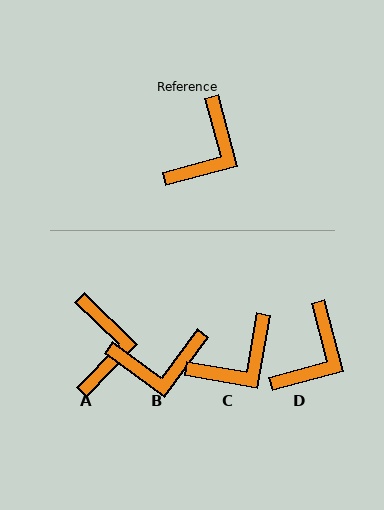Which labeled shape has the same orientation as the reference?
D.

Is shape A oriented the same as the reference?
No, it is off by about 31 degrees.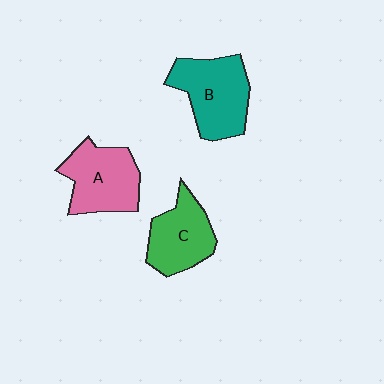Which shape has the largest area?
Shape B (teal).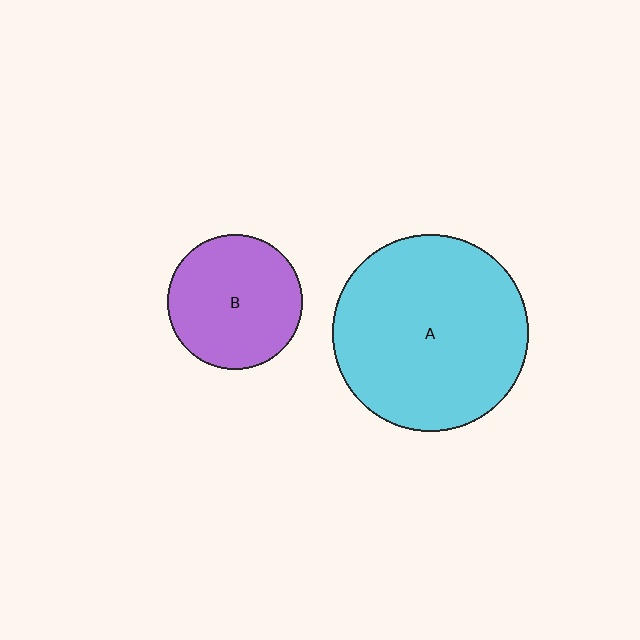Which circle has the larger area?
Circle A (cyan).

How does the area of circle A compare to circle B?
Approximately 2.1 times.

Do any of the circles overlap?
No, none of the circles overlap.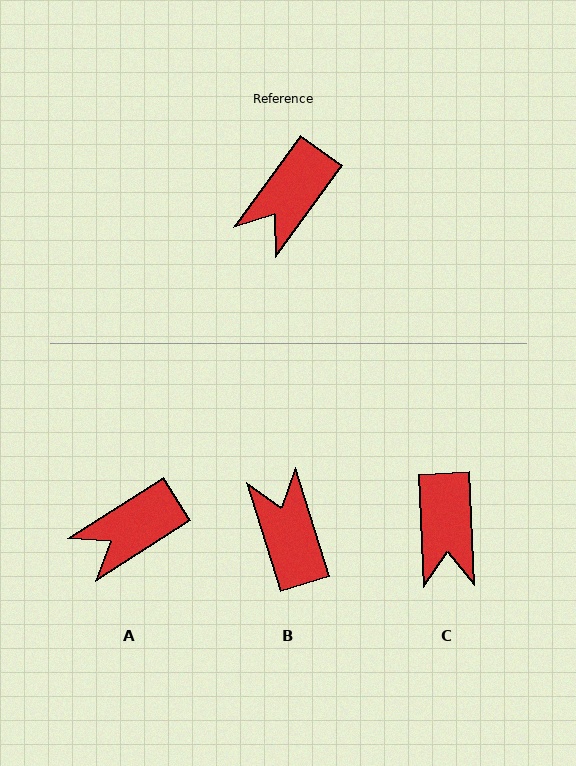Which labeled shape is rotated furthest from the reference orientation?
B, about 127 degrees away.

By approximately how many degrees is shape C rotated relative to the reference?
Approximately 39 degrees counter-clockwise.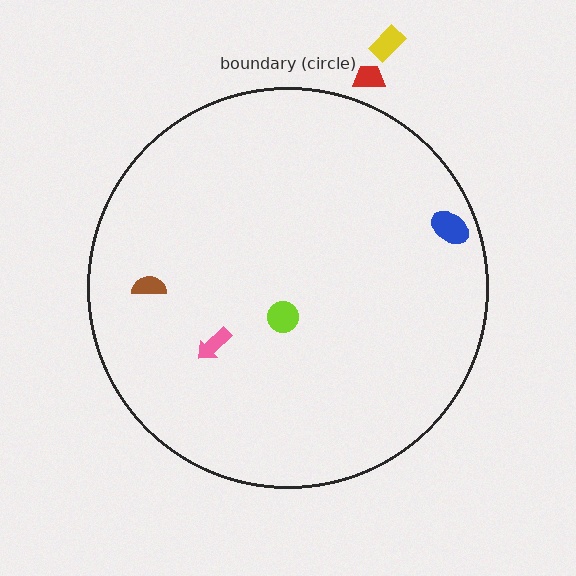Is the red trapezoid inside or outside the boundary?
Outside.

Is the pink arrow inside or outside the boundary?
Inside.